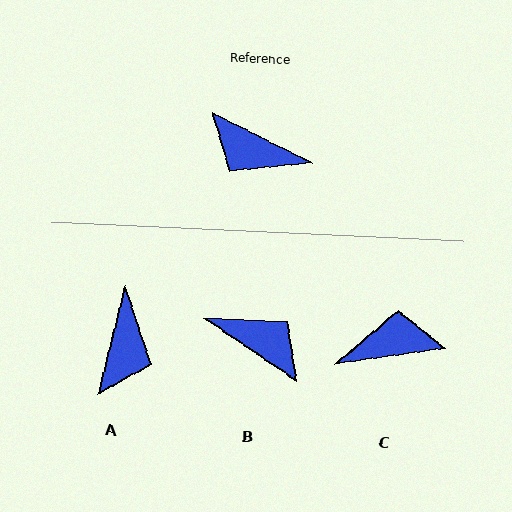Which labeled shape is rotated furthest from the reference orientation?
B, about 172 degrees away.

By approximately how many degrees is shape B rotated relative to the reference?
Approximately 172 degrees counter-clockwise.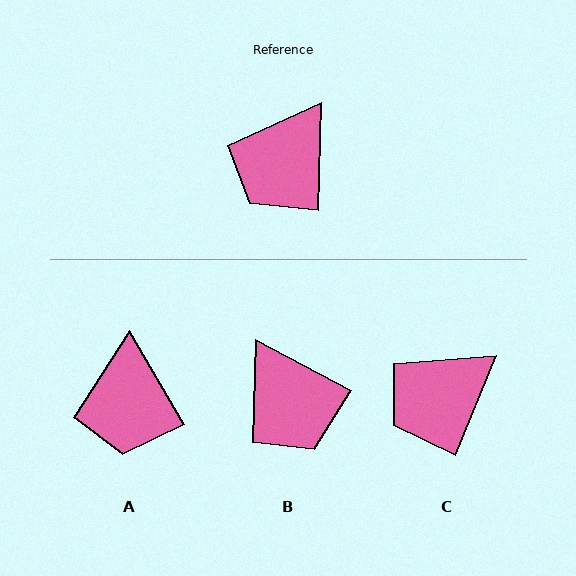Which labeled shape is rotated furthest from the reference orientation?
B, about 64 degrees away.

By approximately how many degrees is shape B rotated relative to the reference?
Approximately 64 degrees counter-clockwise.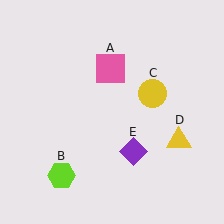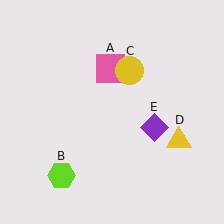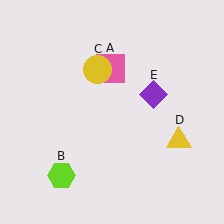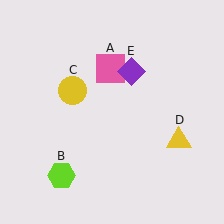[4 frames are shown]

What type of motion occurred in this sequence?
The yellow circle (object C), purple diamond (object E) rotated counterclockwise around the center of the scene.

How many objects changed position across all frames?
2 objects changed position: yellow circle (object C), purple diamond (object E).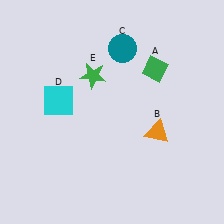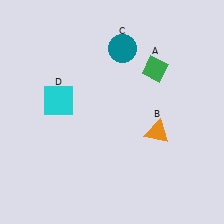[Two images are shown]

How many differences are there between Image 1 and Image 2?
There is 1 difference between the two images.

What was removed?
The green star (E) was removed in Image 2.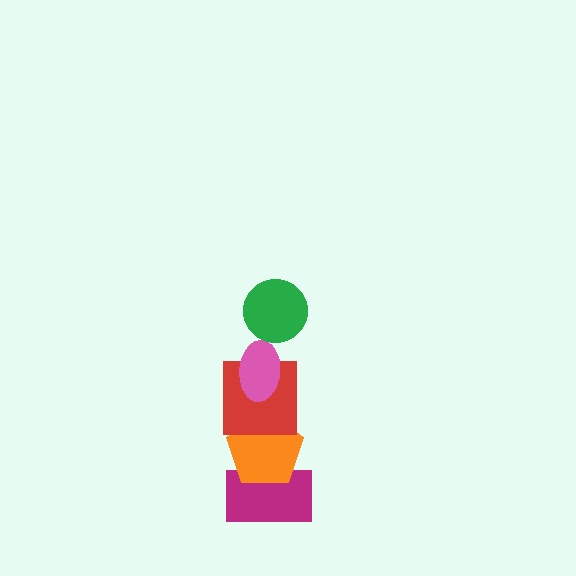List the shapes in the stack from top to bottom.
From top to bottom: the green circle, the pink ellipse, the red square, the orange pentagon, the magenta rectangle.